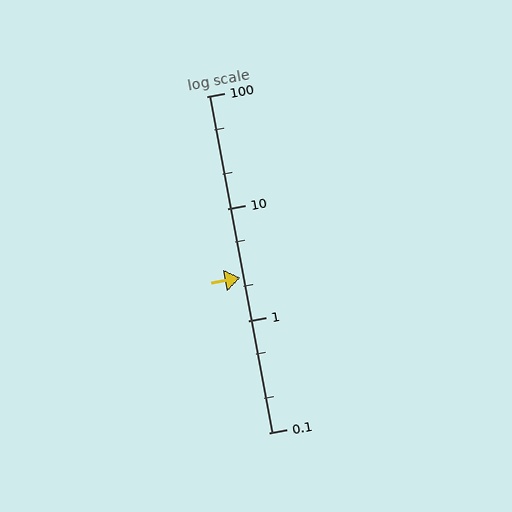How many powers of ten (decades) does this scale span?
The scale spans 3 decades, from 0.1 to 100.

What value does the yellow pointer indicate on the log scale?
The pointer indicates approximately 2.4.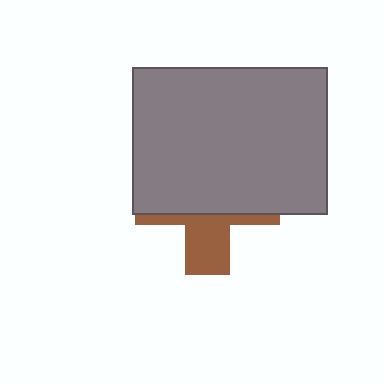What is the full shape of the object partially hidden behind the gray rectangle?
The partially hidden object is a brown cross.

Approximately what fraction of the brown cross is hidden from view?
Roughly 66% of the brown cross is hidden behind the gray rectangle.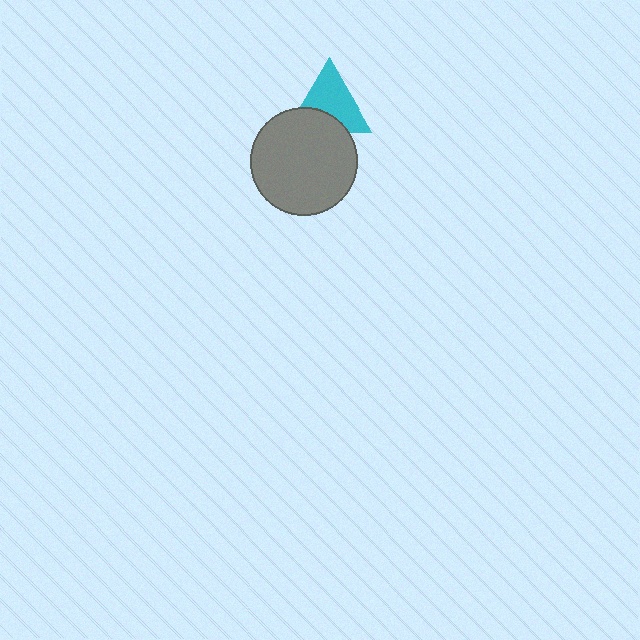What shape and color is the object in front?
The object in front is a gray circle.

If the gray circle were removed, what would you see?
You would see the complete cyan triangle.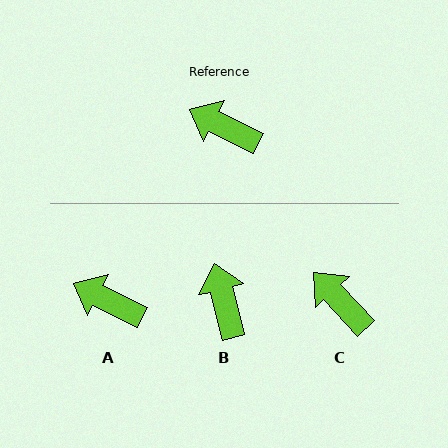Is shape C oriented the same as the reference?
No, it is off by about 20 degrees.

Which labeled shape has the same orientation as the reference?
A.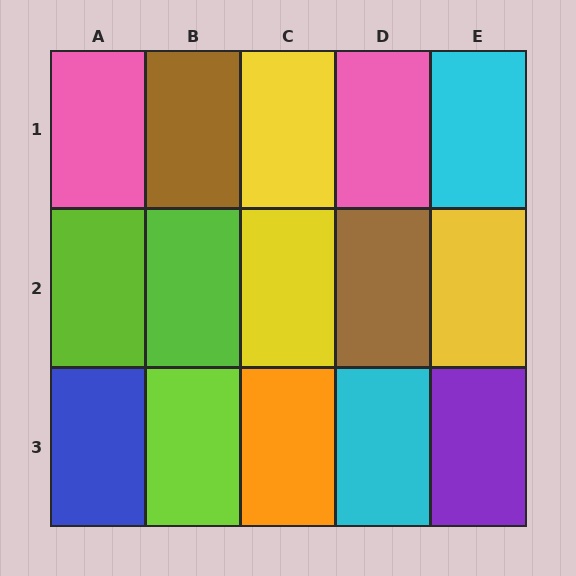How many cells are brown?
2 cells are brown.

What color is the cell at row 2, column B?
Lime.